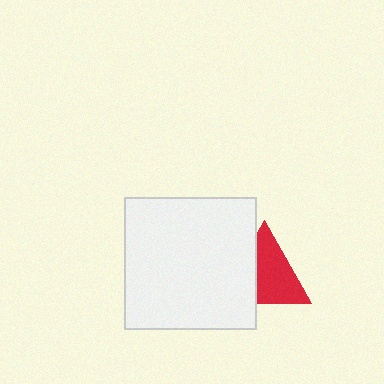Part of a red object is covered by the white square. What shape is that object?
It is a triangle.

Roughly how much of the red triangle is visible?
About half of it is visible (roughly 63%).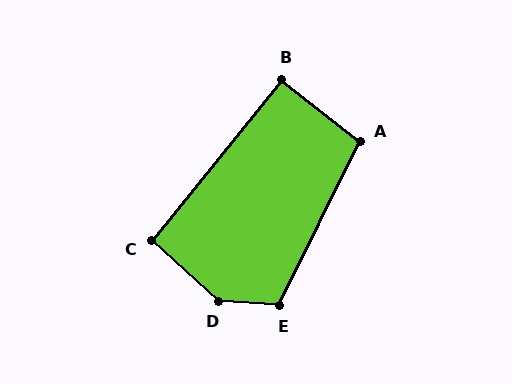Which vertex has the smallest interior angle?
B, at approximately 90 degrees.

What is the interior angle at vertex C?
Approximately 93 degrees (approximately right).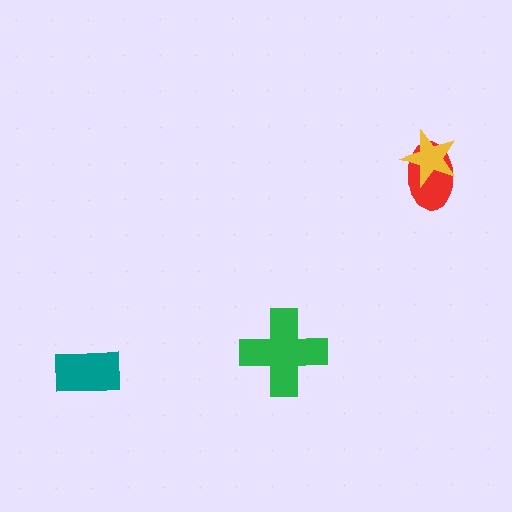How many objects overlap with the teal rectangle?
0 objects overlap with the teal rectangle.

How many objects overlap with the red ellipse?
1 object overlaps with the red ellipse.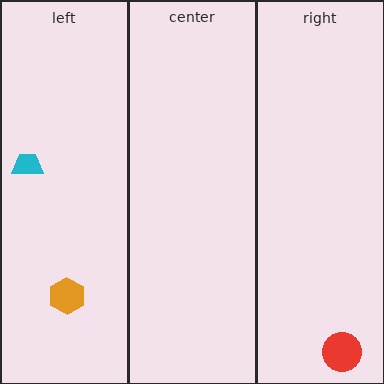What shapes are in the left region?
The orange hexagon, the cyan trapezoid.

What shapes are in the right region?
The red circle.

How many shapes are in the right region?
1.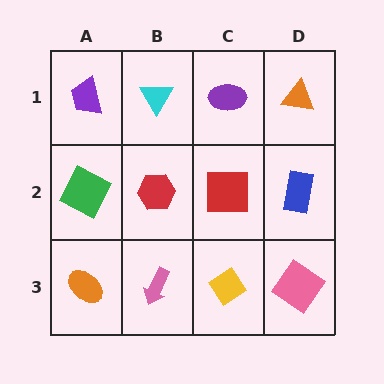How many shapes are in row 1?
4 shapes.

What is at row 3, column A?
An orange ellipse.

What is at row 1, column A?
A purple trapezoid.